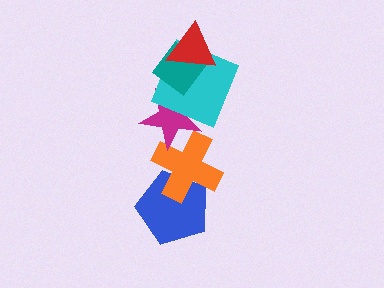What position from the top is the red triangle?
The red triangle is 1st from the top.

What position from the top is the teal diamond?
The teal diamond is 2nd from the top.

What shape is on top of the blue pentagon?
The orange cross is on top of the blue pentagon.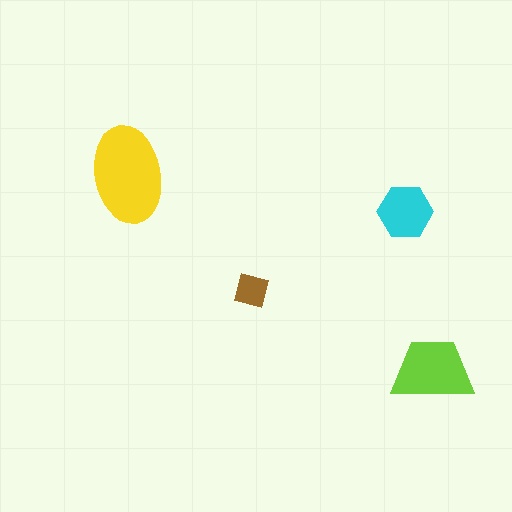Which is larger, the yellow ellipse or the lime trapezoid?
The yellow ellipse.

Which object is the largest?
The yellow ellipse.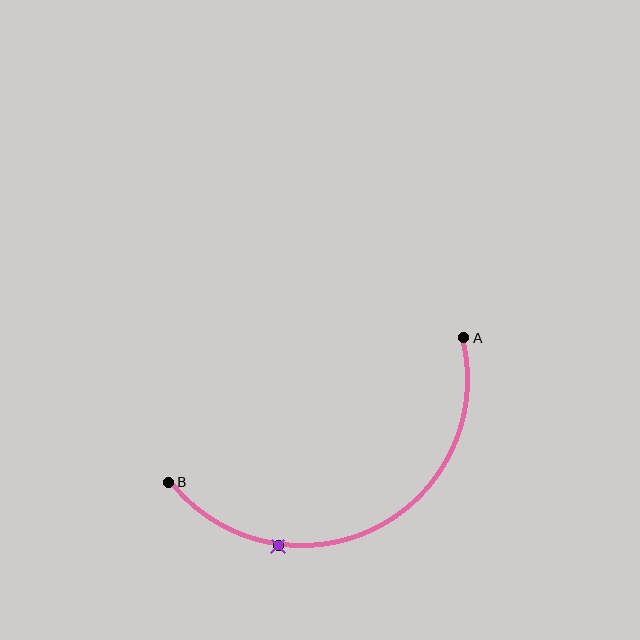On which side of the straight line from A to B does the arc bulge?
The arc bulges below the straight line connecting A and B.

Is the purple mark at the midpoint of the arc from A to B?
No. The purple mark lies on the arc but is closer to endpoint B. The arc midpoint would be at the point on the curve equidistant along the arc from both A and B.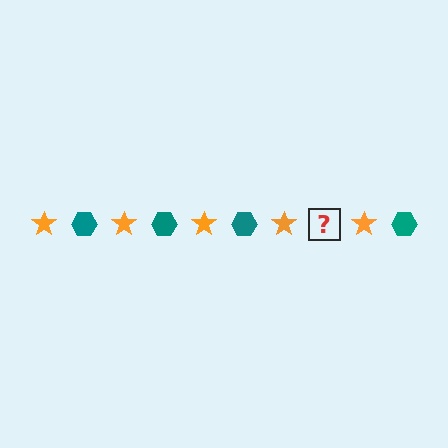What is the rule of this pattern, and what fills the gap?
The rule is that the pattern alternates between orange star and teal hexagon. The gap should be filled with a teal hexagon.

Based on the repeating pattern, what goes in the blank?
The blank should be a teal hexagon.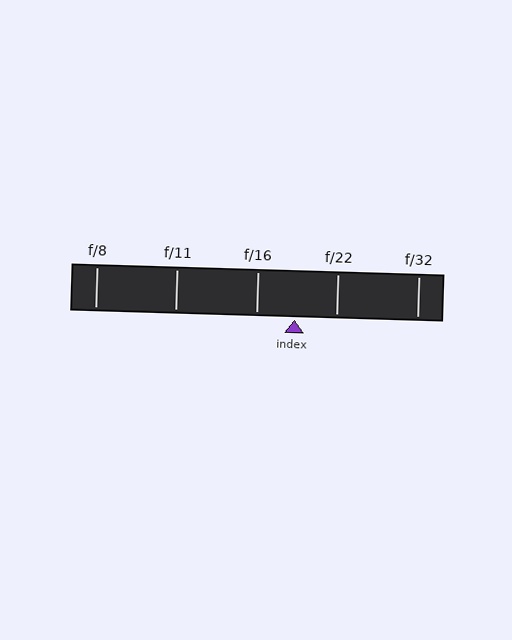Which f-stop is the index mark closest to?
The index mark is closest to f/16.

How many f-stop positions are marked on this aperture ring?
There are 5 f-stop positions marked.